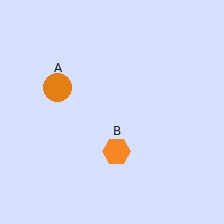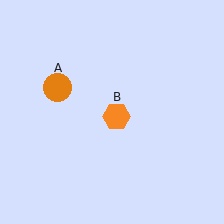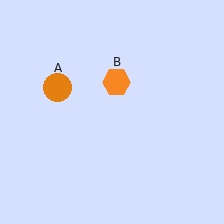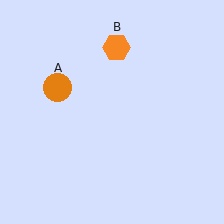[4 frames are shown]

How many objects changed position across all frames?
1 object changed position: orange hexagon (object B).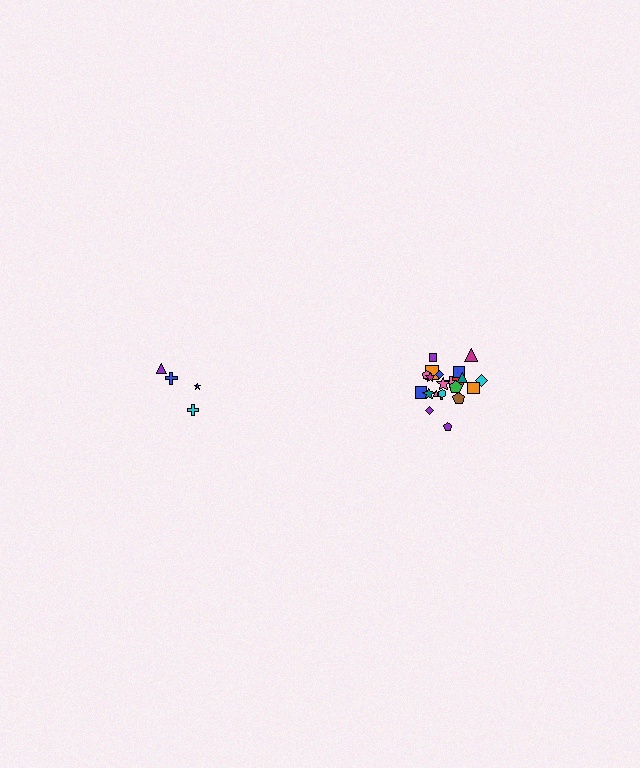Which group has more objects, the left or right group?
The right group.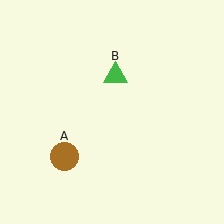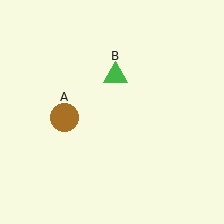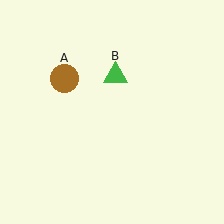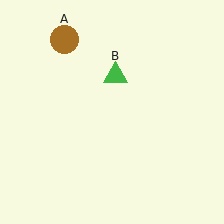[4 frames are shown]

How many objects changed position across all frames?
1 object changed position: brown circle (object A).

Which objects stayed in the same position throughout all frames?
Green triangle (object B) remained stationary.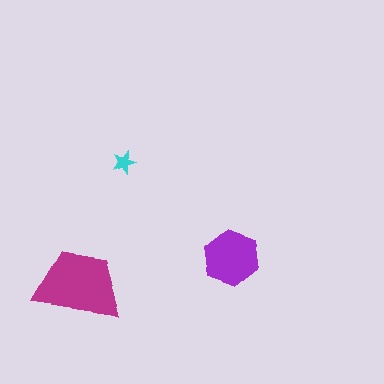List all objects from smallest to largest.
The cyan star, the purple hexagon, the magenta trapezoid.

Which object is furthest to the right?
The purple hexagon is rightmost.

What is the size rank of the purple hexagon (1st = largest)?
2nd.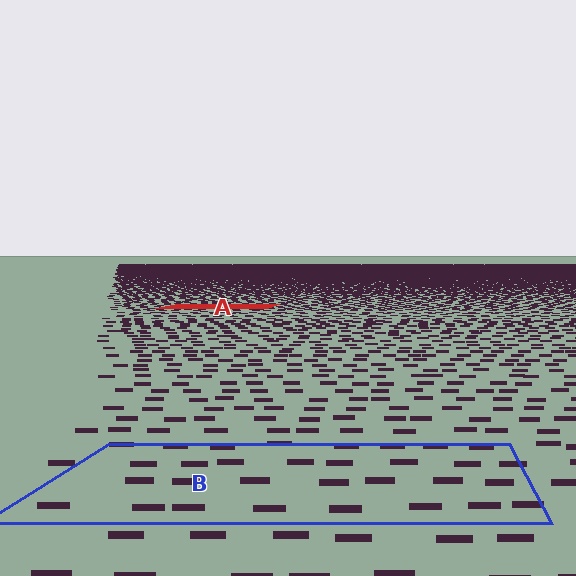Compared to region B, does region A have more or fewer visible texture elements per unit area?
Region A has more texture elements per unit area — they are packed more densely because it is farther away.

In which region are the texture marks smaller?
The texture marks are smaller in region A, because it is farther away.